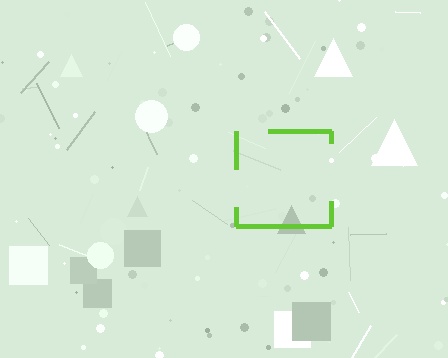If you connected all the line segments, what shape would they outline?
They would outline a square.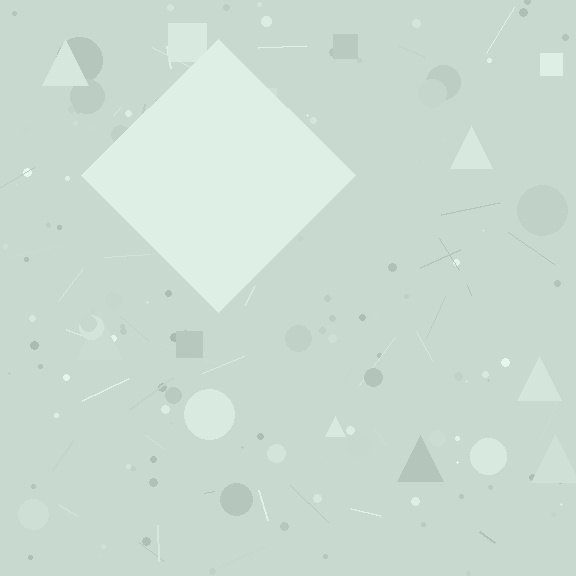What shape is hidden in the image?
A diamond is hidden in the image.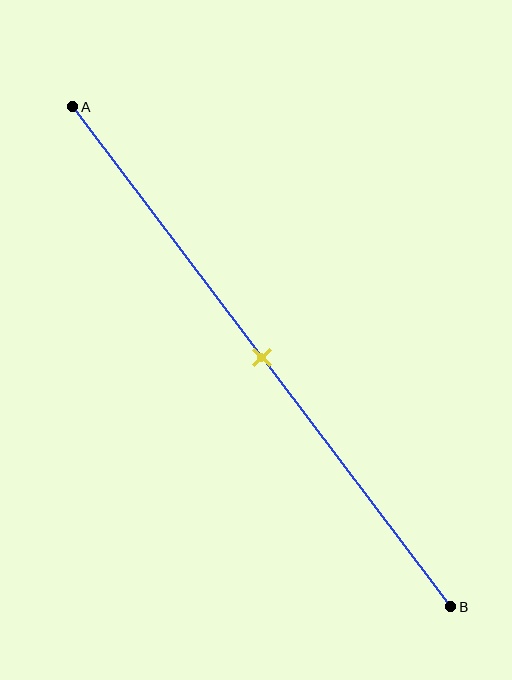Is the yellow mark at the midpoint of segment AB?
Yes, the mark is approximately at the midpoint.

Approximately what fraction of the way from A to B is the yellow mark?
The yellow mark is approximately 50% of the way from A to B.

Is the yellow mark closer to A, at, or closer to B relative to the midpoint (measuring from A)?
The yellow mark is approximately at the midpoint of segment AB.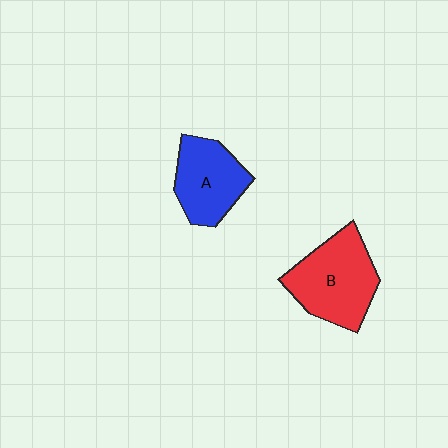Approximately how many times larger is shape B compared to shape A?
Approximately 1.3 times.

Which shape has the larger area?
Shape B (red).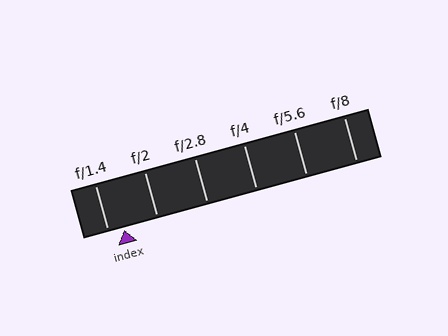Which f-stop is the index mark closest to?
The index mark is closest to f/1.4.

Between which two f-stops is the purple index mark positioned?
The index mark is between f/1.4 and f/2.